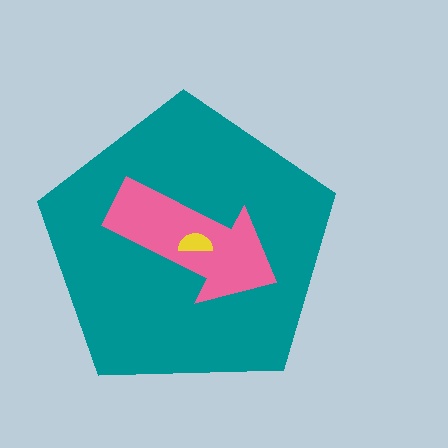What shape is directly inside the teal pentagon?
The pink arrow.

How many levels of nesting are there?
3.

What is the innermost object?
The yellow semicircle.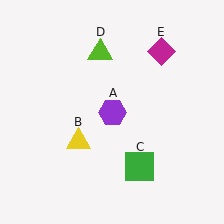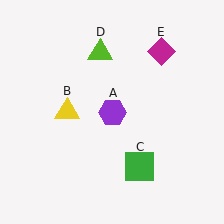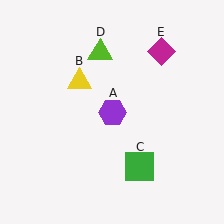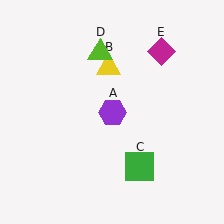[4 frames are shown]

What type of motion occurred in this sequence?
The yellow triangle (object B) rotated clockwise around the center of the scene.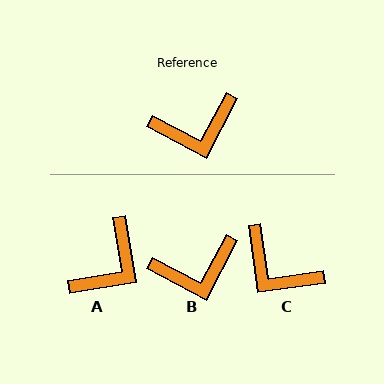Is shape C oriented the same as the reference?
No, it is off by about 54 degrees.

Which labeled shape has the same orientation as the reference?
B.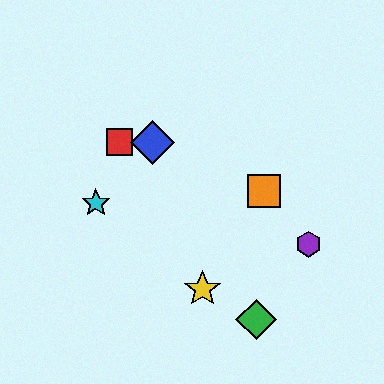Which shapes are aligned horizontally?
The red square, the blue diamond are aligned horizontally.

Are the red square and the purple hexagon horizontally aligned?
No, the red square is at y≈142 and the purple hexagon is at y≈244.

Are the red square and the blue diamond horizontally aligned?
Yes, both are at y≈142.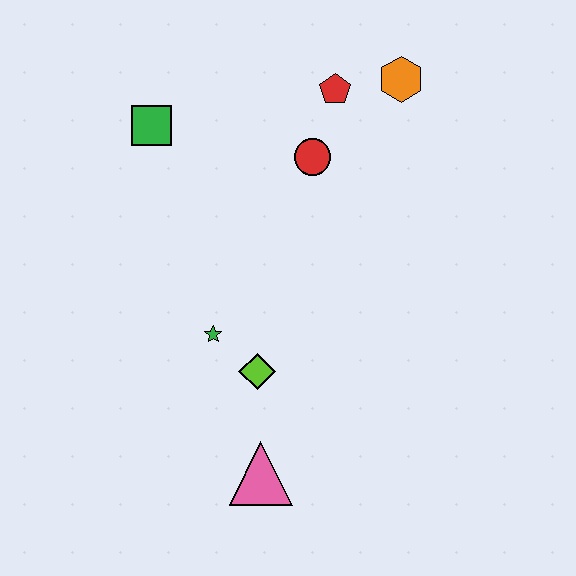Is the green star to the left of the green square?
No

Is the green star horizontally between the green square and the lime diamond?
Yes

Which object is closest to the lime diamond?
The green star is closest to the lime diamond.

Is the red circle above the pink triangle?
Yes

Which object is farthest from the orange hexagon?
The pink triangle is farthest from the orange hexagon.